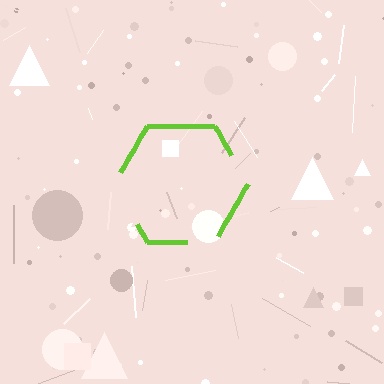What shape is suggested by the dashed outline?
The dashed outline suggests a hexagon.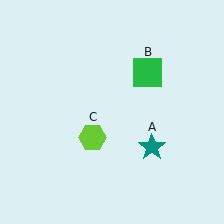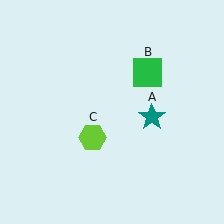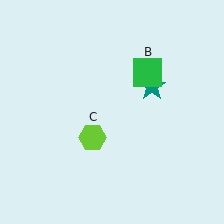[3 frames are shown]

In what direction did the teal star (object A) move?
The teal star (object A) moved up.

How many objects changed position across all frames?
1 object changed position: teal star (object A).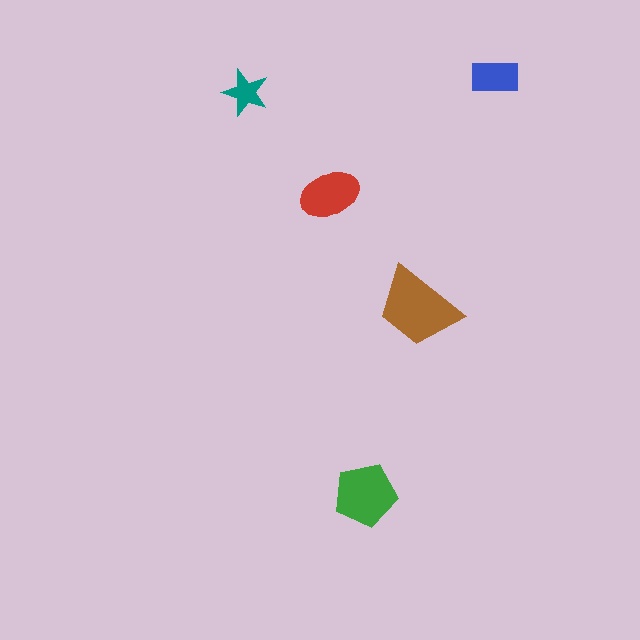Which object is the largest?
The brown trapezoid.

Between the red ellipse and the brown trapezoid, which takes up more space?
The brown trapezoid.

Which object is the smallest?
The teal star.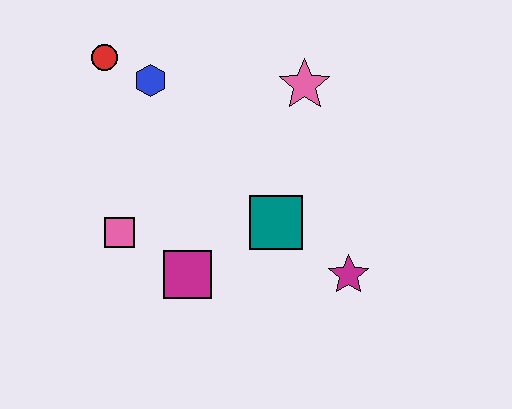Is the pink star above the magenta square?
Yes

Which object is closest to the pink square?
The magenta square is closest to the pink square.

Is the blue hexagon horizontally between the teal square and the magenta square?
No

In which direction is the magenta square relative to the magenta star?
The magenta square is to the left of the magenta star.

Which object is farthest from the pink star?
The pink square is farthest from the pink star.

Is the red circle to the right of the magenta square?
No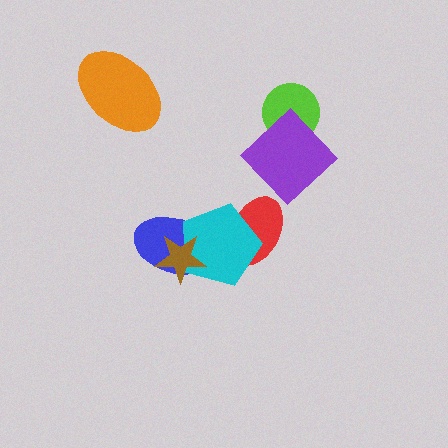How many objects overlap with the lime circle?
1 object overlaps with the lime circle.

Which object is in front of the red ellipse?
The cyan pentagon is in front of the red ellipse.